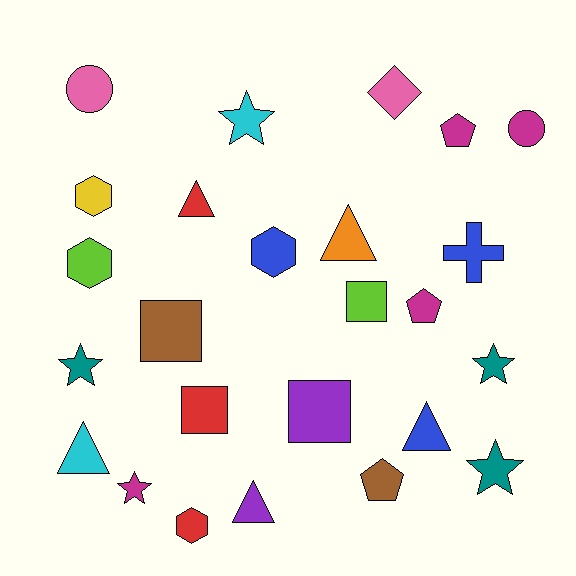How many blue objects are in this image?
There are 3 blue objects.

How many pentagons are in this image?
There are 3 pentagons.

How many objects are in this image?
There are 25 objects.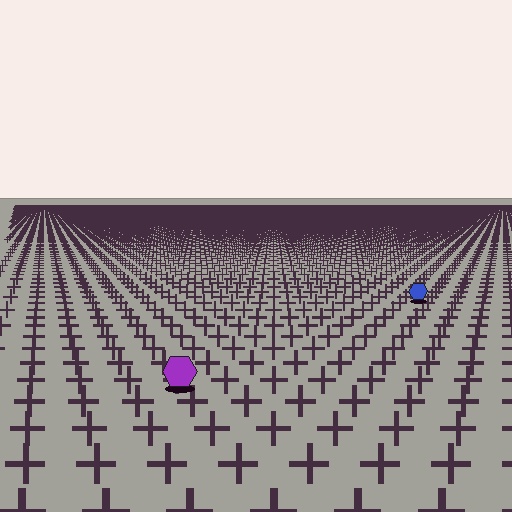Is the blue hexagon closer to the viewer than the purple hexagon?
No. The purple hexagon is closer — you can tell from the texture gradient: the ground texture is coarser near it.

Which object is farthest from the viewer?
The blue hexagon is farthest from the viewer. It appears smaller and the ground texture around it is denser.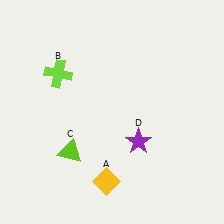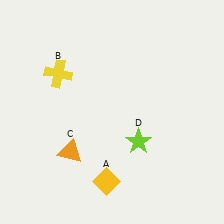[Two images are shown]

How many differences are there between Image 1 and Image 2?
There are 3 differences between the two images.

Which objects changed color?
B changed from lime to yellow. C changed from lime to orange. D changed from purple to lime.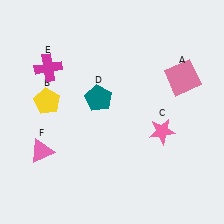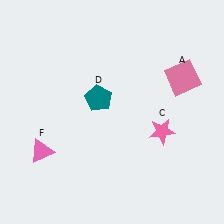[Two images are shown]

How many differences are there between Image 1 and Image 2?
There are 2 differences between the two images.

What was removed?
The yellow pentagon (B), the magenta cross (E) were removed in Image 2.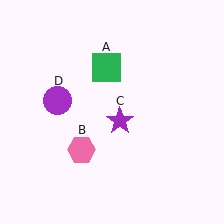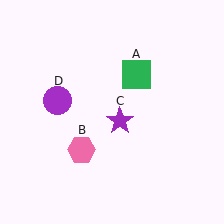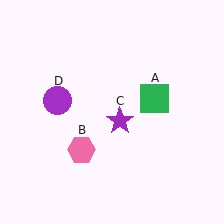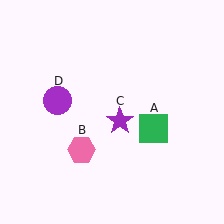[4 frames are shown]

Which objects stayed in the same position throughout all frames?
Pink hexagon (object B) and purple star (object C) and purple circle (object D) remained stationary.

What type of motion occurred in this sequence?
The green square (object A) rotated clockwise around the center of the scene.